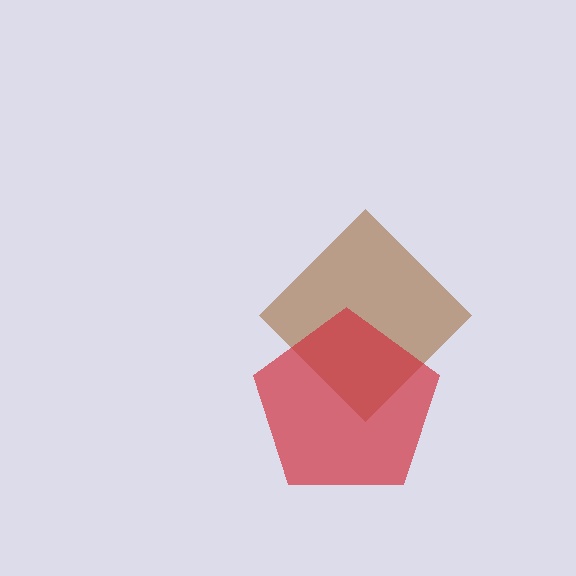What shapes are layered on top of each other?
The layered shapes are: a brown diamond, a red pentagon.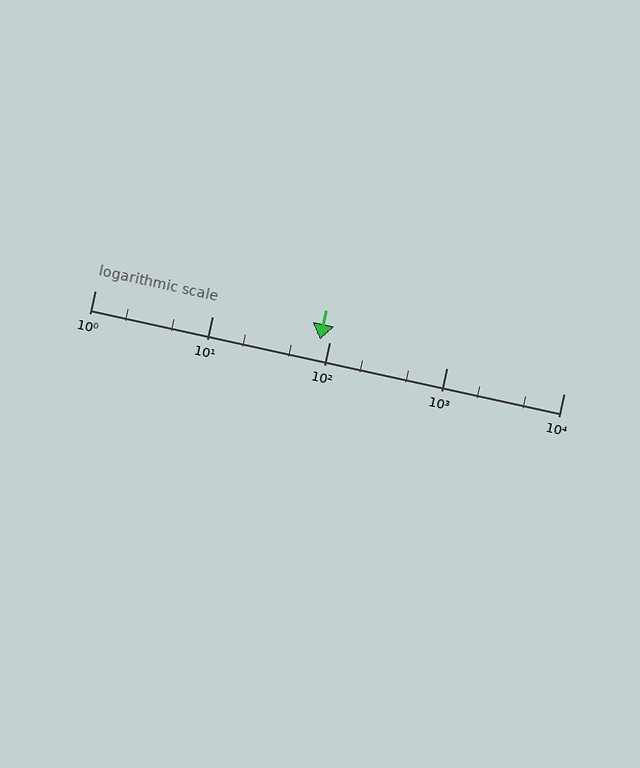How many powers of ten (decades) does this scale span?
The scale spans 4 decades, from 1 to 10000.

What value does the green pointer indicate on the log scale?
The pointer indicates approximately 84.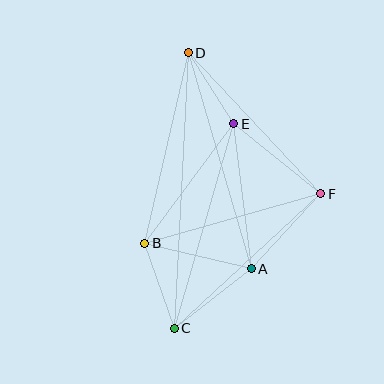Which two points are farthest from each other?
Points C and D are farthest from each other.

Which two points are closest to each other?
Points D and E are closest to each other.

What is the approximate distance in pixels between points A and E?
The distance between A and E is approximately 146 pixels.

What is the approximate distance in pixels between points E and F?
The distance between E and F is approximately 112 pixels.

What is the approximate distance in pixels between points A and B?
The distance between A and B is approximately 110 pixels.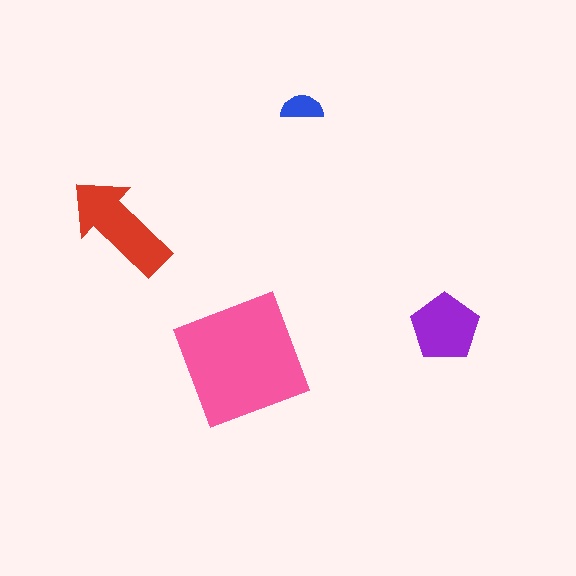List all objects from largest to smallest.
The pink square, the red arrow, the purple pentagon, the blue semicircle.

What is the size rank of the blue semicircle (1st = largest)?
4th.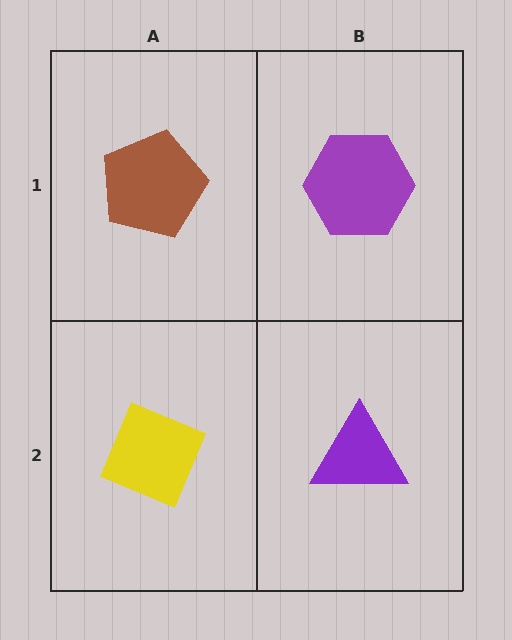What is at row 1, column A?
A brown pentagon.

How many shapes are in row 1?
2 shapes.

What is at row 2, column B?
A purple triangle.